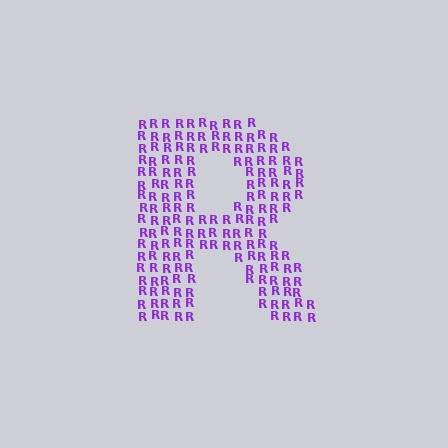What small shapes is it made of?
It is made of small letter R's.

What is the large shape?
The large shape is the letter R.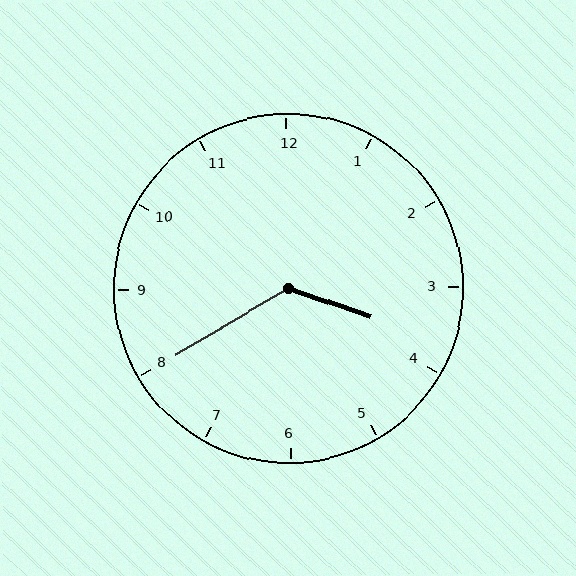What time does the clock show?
3:40.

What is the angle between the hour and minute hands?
Approximately 130 degrees.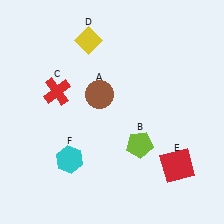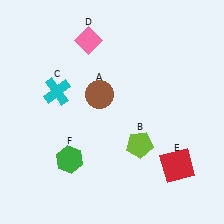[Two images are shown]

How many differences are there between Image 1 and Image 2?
There are 3 differences between the two images.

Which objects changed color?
C changed from red to cyan. D changed from yellow to pink. F changed from cyan to green.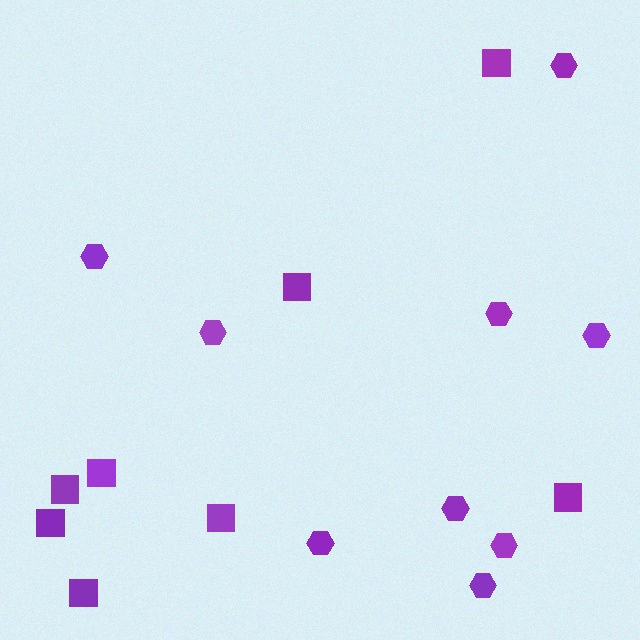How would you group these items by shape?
There are 2 groups: one group of hexagons (9) and one group of squares (8).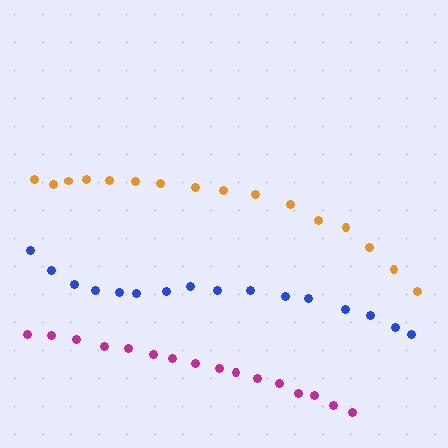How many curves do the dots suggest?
There are 3 distinct paths.